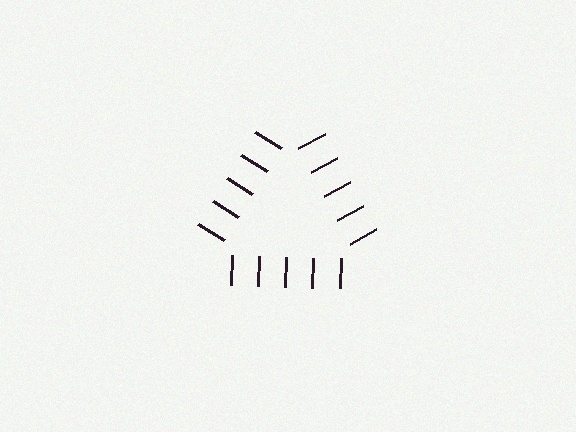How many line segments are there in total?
15 — 5 along each of the 3 edges.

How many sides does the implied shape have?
3 sides — the line-ends trace a triangle.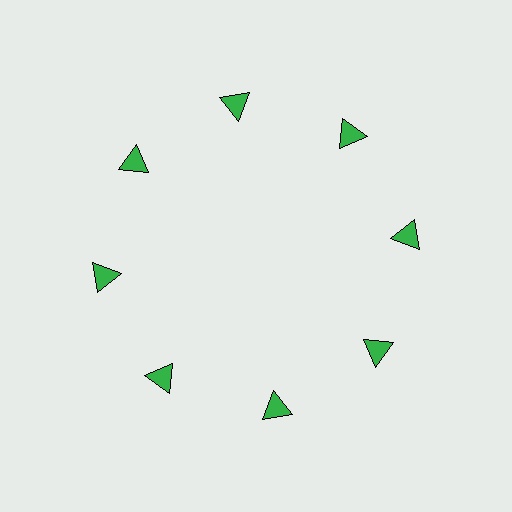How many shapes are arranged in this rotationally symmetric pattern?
There are 8 shapes, arranged in 8 groups of 1.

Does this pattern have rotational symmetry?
Yes, this pattern has 8-fold rotational symmetry. It looks the same after rotating 45 degrees around the center.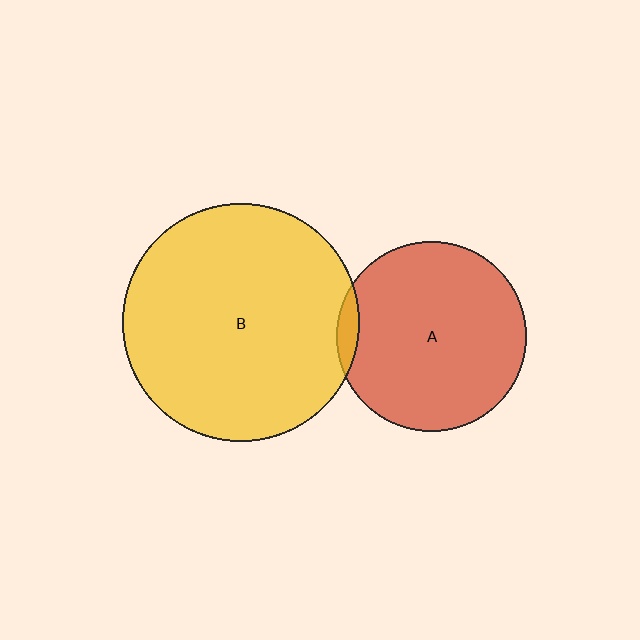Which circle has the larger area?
Circle B (yellow).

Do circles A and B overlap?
Yes.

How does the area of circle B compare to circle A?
Approximately 1.6 times.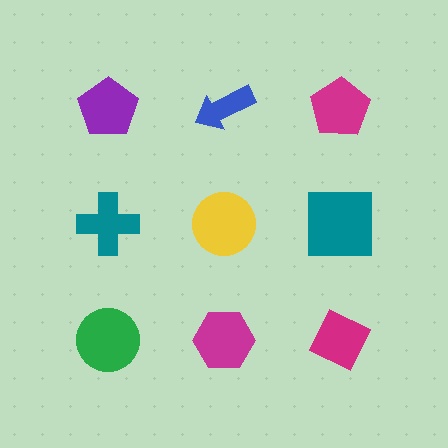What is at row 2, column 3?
A teal square.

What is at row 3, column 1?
A green circle.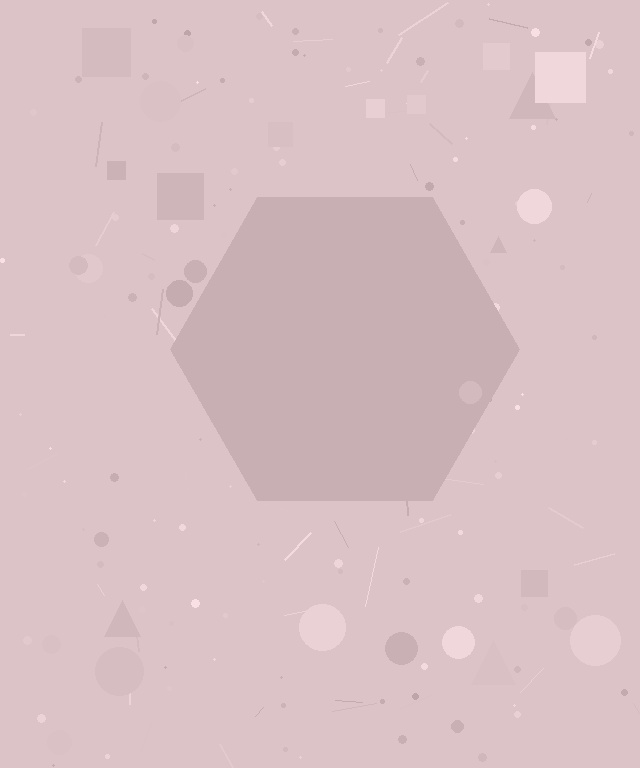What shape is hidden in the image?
A hexagon is hidden in the image.